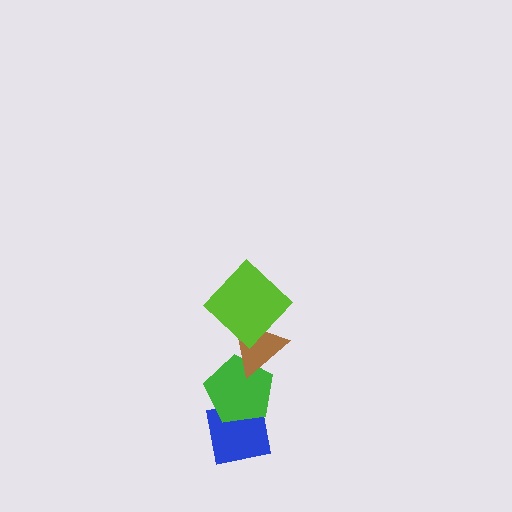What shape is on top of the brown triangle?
The lime diamond is on top of the brown triangle.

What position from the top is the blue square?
The blue square is 4th from the top.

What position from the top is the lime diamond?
The lime diamond is 1st from the top.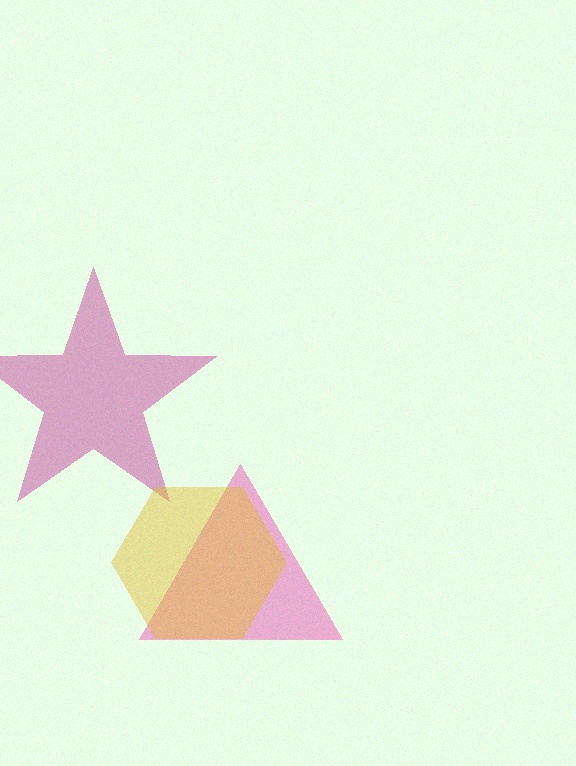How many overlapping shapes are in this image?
There are 3 overlapping shapes in the image.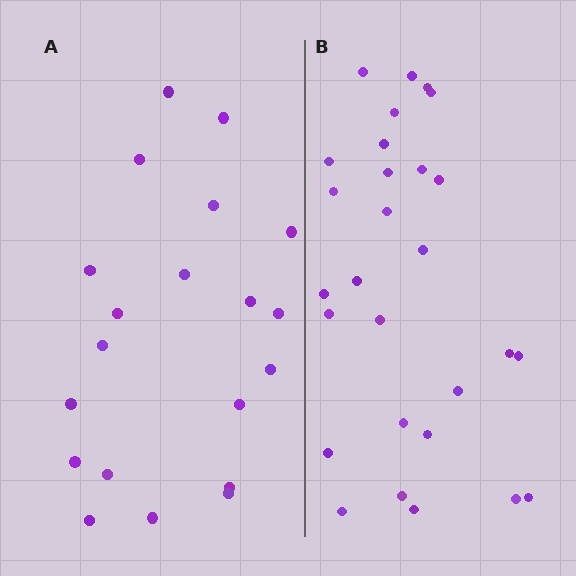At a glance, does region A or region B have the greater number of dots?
Region B (the right region) has more dots.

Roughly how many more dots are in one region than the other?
Region B has roughly 8 or so more dots than region A.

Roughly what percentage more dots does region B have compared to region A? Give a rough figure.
About 40% more.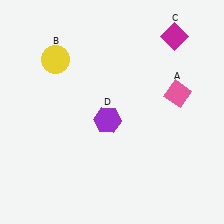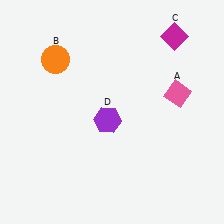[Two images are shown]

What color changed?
The circle (B) changed from yellow in Image 1 to orange in Image 2.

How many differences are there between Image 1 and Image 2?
There is 1 difference between the two images.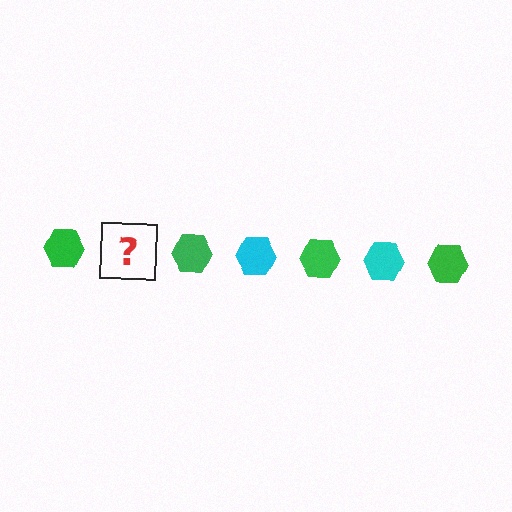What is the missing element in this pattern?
The missing element is a cyan hexagon.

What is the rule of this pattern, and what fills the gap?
The rule is that the pattern cycles through green, cyan hexagons. The gap should be filled with a cyan hexagon.